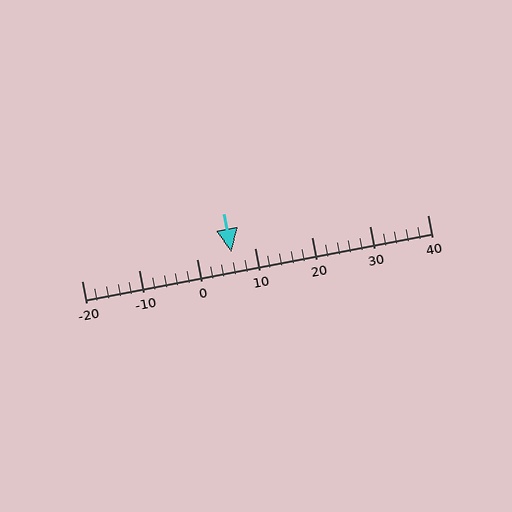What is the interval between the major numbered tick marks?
The major tick marks are spaced 10 units apart.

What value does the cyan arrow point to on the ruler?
The cyan arrow points to approximately 6.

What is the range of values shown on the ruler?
The ruler shows values from -20 to 40.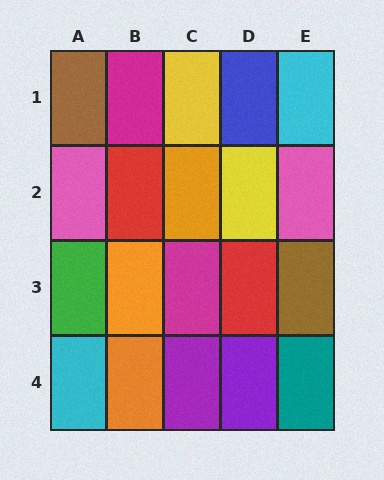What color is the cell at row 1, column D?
Blue.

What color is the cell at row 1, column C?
Yellow.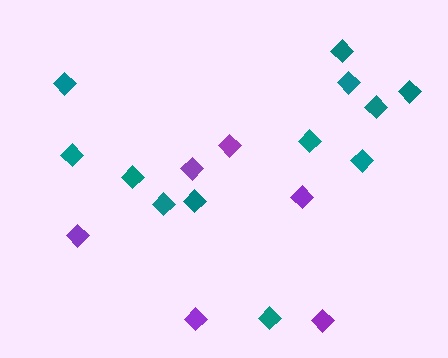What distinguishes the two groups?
There are 2 groups: one group of teal diamonds (12) and one group of purple diamonds (6).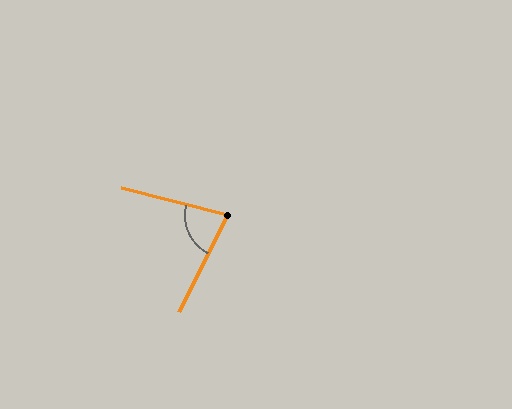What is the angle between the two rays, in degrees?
Approximately 77 degrees.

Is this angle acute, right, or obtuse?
It is acute.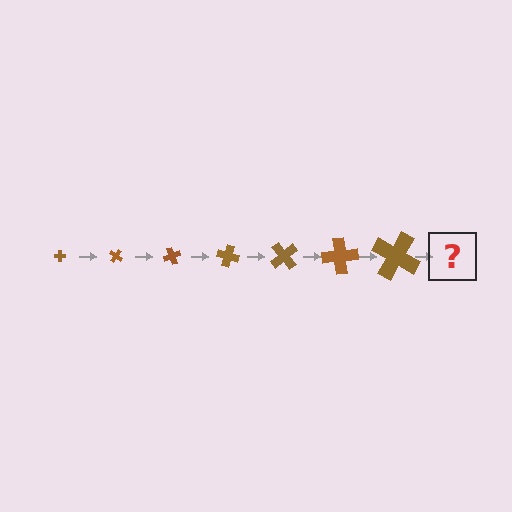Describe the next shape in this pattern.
It should be a cross, larger than the previous one and rotated 245 degrees from the start.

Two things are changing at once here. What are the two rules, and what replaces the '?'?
The two rules are that the cross grows larger each step and it rotates 35 degrees each step. The '?' should be a cross, larger than the previous one and rotated 245 degrees from the start.